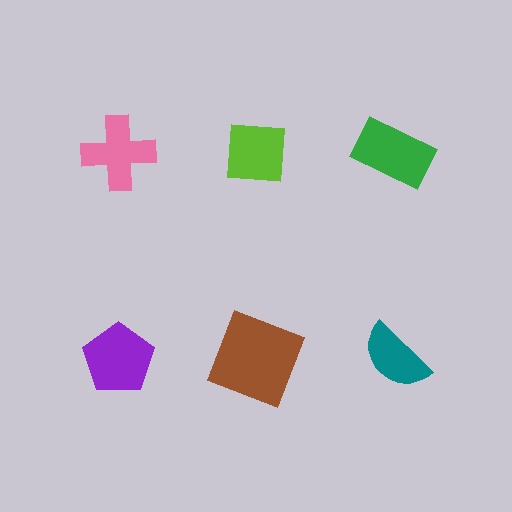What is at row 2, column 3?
A teal semicircle.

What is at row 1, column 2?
A lime square.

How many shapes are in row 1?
3 shapes.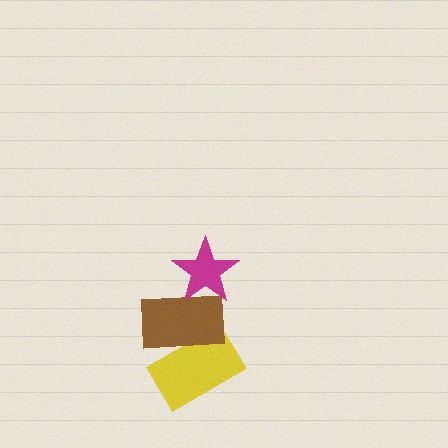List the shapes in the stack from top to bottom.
From top to bottom: the magenta star, the brown rectangle, the yellow rectangle.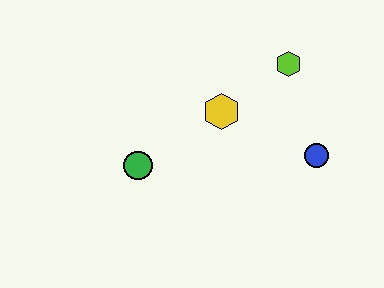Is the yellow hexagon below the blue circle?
No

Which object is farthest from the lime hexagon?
The green circle is farthest from the lime hexagon.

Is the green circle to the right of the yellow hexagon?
No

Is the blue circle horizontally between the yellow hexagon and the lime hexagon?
No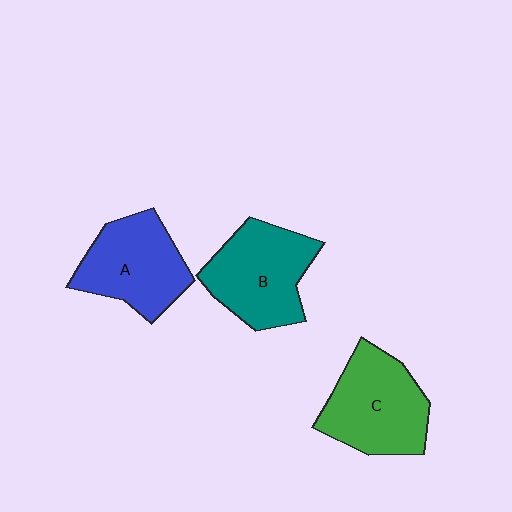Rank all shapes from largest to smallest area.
From largest to smallest: C (green), B (teal), A (blue).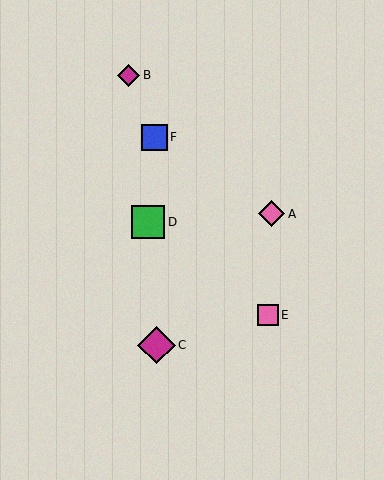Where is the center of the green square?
The center of the green square is at (148, 222).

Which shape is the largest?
The magenta diamond (labeled C) is the largest.